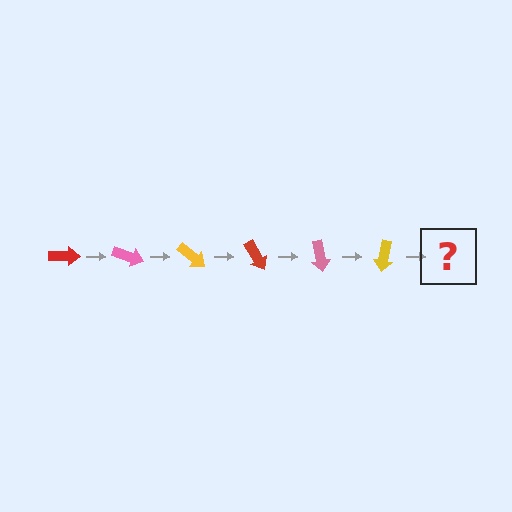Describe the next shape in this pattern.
It should be a red arrow, rotated 120 degrees from the start.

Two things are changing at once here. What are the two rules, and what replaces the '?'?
The two rules are that it rotates 20 degrees each step and the color cycles through red, pink, and yellow. The '?' should be a red arrow, rotated 120 degrees from the start.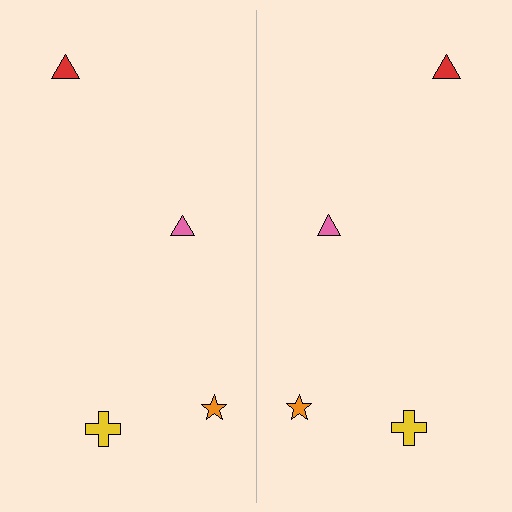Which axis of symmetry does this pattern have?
The pattern has a vertical axis of symmetry running through the center of the image.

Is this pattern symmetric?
Yes, this pattern has bilateral (reflection) symmetry.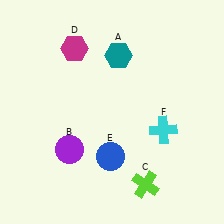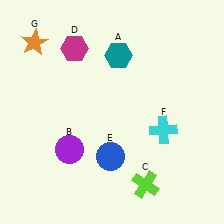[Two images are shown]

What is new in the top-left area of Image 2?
An orange star (G) was added in the top-left area of Image 2.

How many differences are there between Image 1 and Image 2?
There is 1 difference between the two images.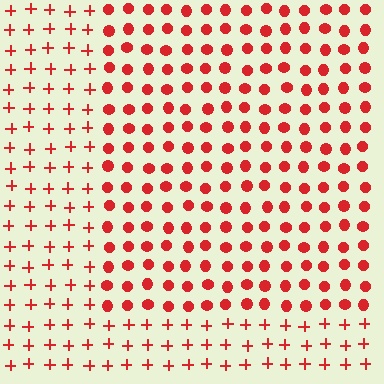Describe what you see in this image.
The image is filled with small red elements arranged in a uniform grid. A rectangle-shaped region contains circles, while the surrounding area contains plus signs. The boundary is defined purely by the change in element shape.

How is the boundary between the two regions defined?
The boundary is defined by a change in element shape: circles inside vs. plus signs outside. All elements share the same color and spacing.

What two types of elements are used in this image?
The image uses circles inside the rectangle region and plus signs outside it.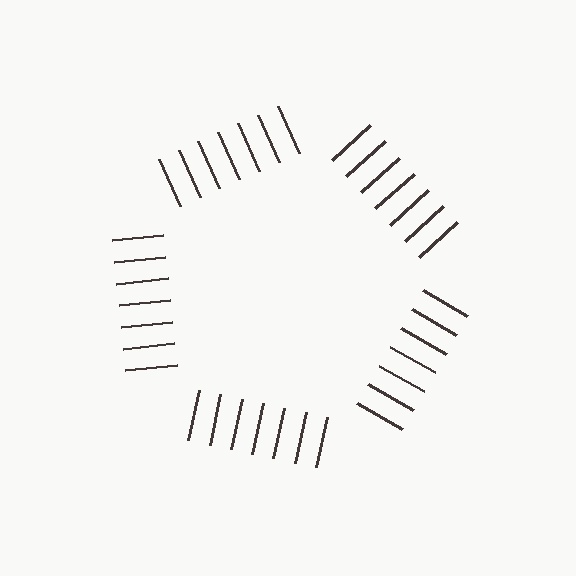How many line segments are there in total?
35 — 7 along each of the 5 edges.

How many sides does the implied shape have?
5 sides — the line-ends trace a pentagon.